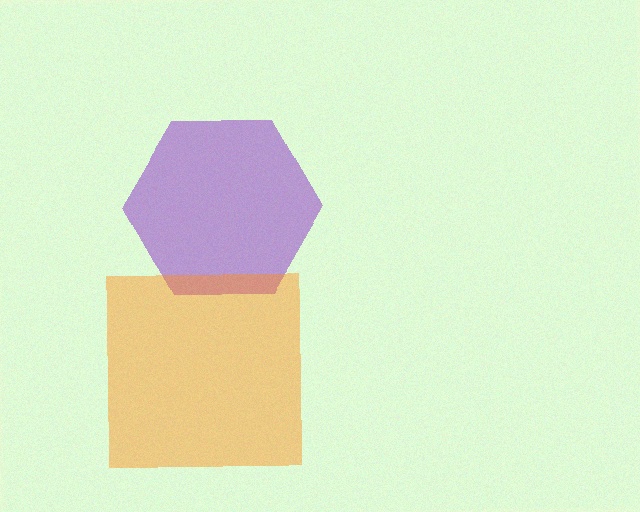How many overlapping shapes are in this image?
There are 2 overlapping shapes in the image.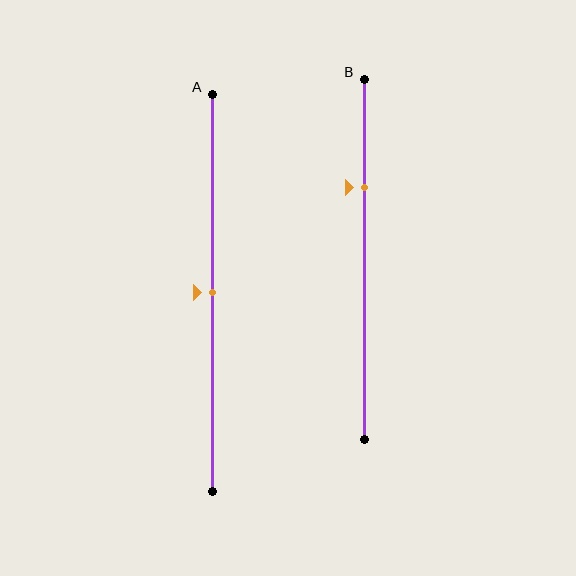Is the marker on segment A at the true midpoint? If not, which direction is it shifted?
Yes, the marker on segment A is at the true midpoint.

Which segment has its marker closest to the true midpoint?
Segment A has its marker closest to the true midpoint.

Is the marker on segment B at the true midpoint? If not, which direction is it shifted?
No, the marker on segment B is shifted upward by about 20% of the segment length.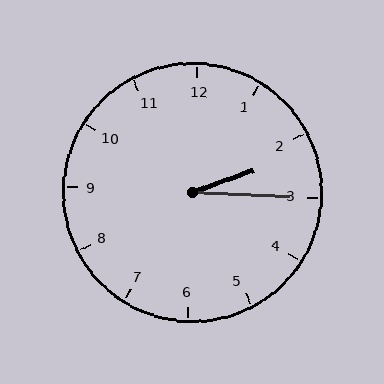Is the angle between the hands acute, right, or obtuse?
It is acute.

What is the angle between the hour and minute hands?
Approximately 22 degrees.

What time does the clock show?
2:15.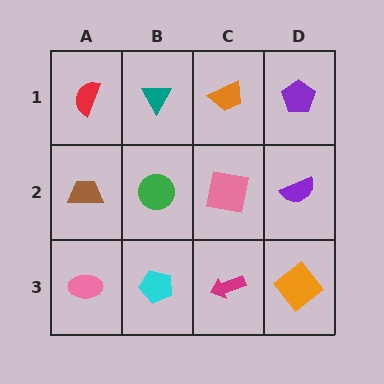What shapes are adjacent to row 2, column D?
A purple pentagon (row 1, column D), an orange diamond (row 3, column D), a pink square (row 2, column C).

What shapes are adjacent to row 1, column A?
A brown trapezoid (row 2, column A), a teal triangle (row 1, column B).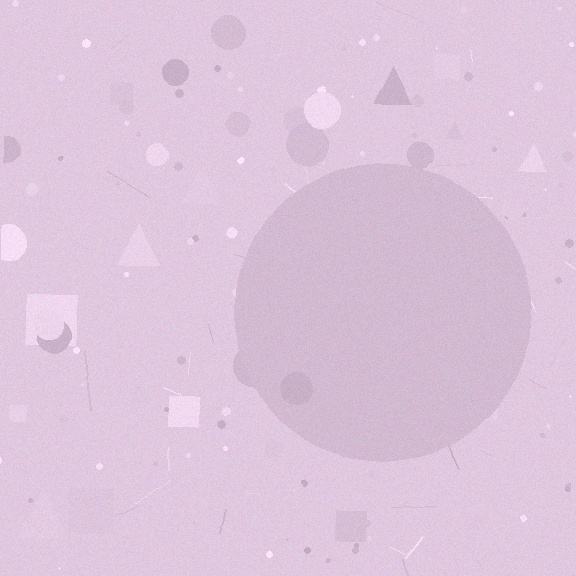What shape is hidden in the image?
A circle is hidden in the image.